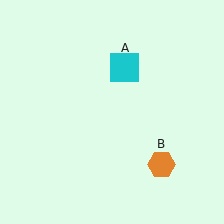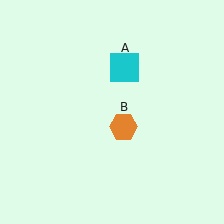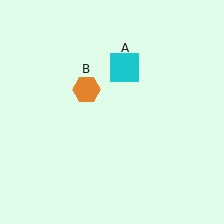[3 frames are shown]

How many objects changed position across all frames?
1 object changed position: orange hexagon (object B).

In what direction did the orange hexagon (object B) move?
The orange hexagon (object B) moved up and to the left.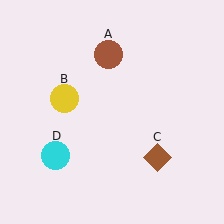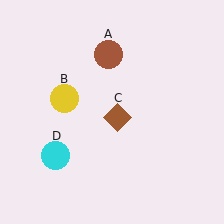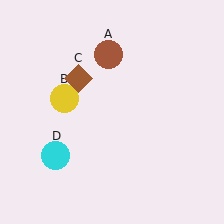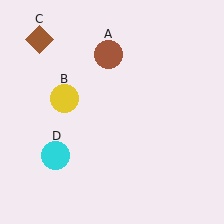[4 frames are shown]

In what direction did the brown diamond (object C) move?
The brown diamond (object C) moved up and to the left.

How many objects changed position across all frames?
1 object changed position: brown diamond (object C).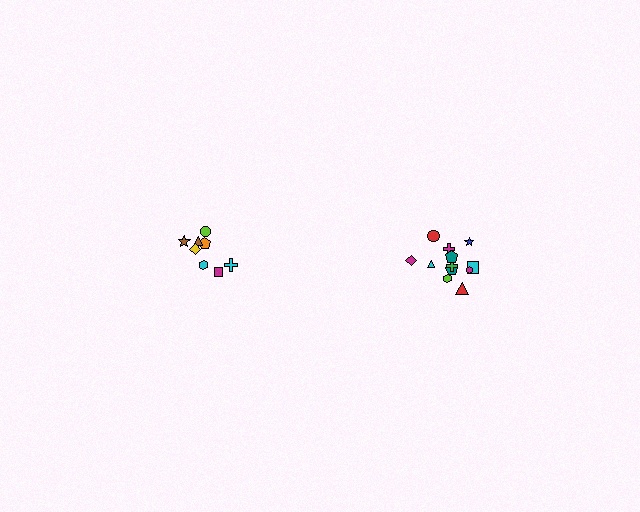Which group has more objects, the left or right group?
The right group.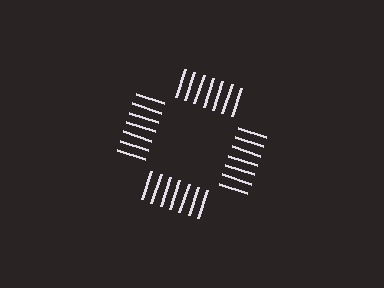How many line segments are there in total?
28 — 7 along each of the 4 edges.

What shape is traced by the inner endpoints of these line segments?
An illusory square — the line segments terminate on its edges but no continuous stroke is drawn.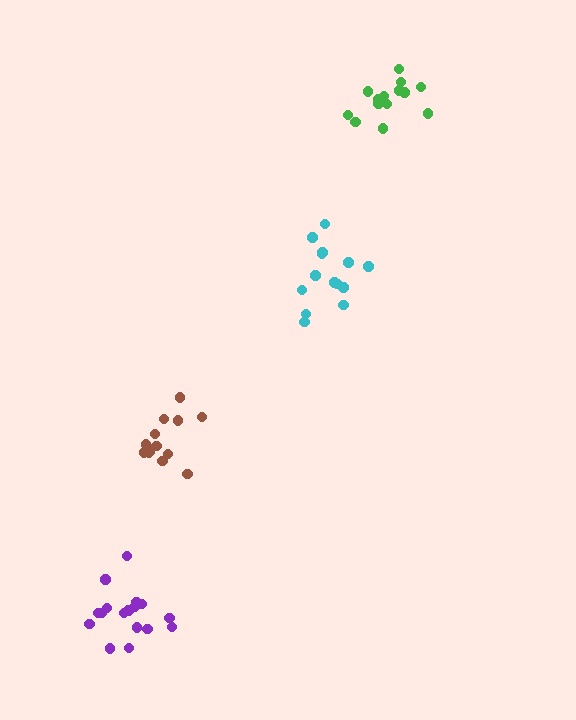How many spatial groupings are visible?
There are 4 spatial groupings.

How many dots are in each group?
Group 1: 14 dots, Group 2: 14 dots, Group 3: 13 dots, Group 4: 17 dots (58 total).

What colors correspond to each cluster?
The clusters are colored: cyan, green, brown, purple.